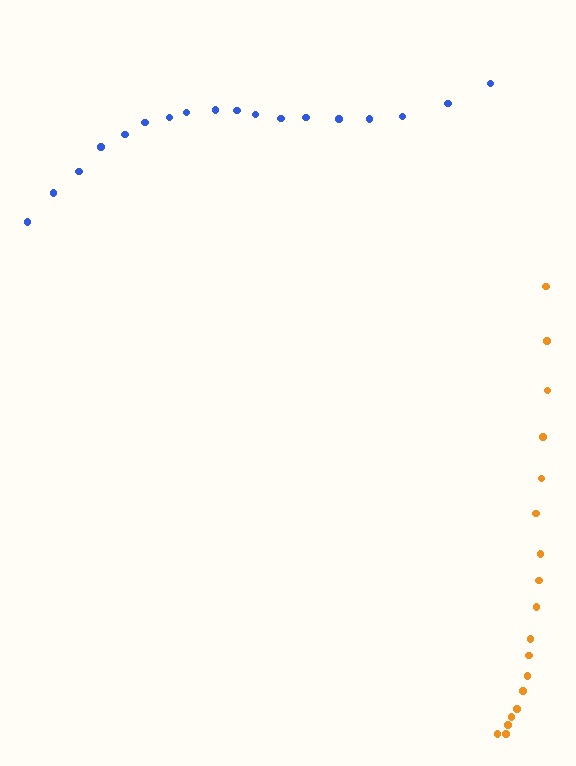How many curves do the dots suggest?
There are 2 distinct paths.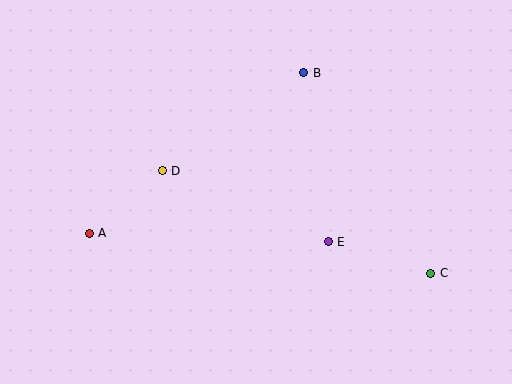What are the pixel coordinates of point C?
Point C is at (431, 273).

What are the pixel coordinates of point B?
Point B is at (304, 73).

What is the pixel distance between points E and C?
The distance between E and C is 107 pixels.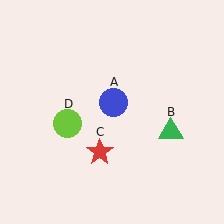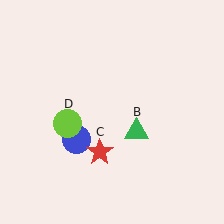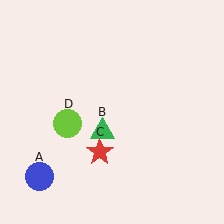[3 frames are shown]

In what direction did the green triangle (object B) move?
The green triangle (object B) moved left.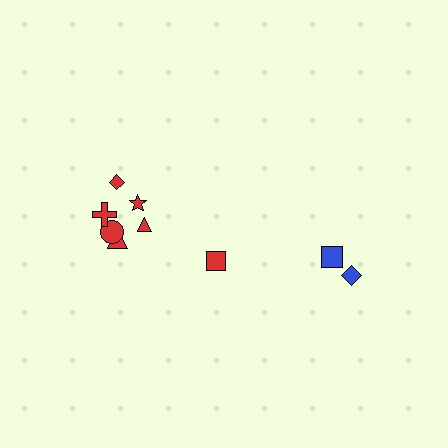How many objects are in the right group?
There are 3 objects.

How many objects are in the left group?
There are 7 objects.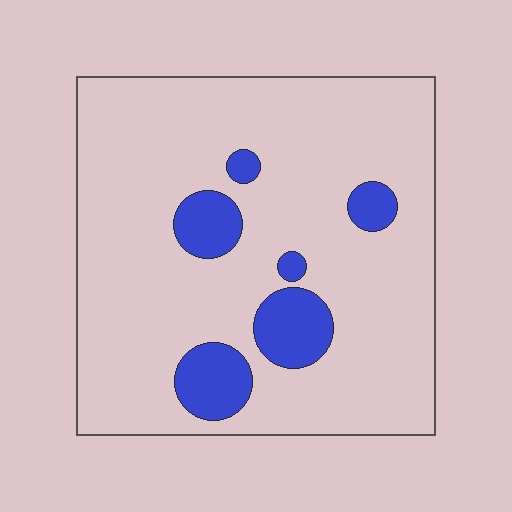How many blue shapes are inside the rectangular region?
6.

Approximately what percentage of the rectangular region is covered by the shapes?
Approximately 15%.